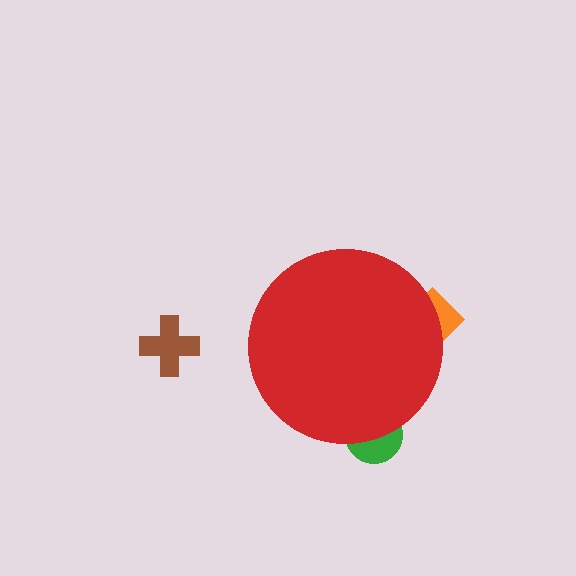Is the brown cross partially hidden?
No, the brown cross is fully visible.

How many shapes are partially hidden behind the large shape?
2 shapes are partially hidden.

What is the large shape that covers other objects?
A red circle.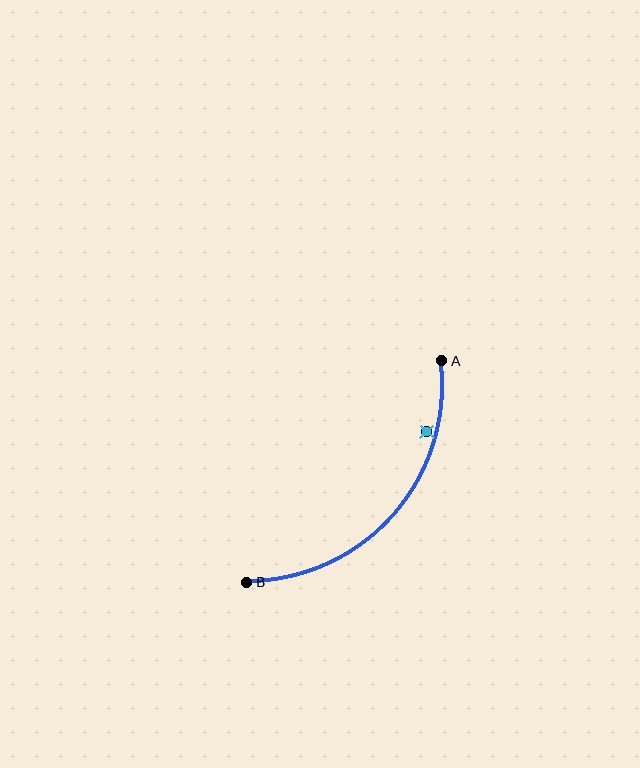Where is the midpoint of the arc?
The arc midpoint is the point on the curve farthest from the straight line joining A and B. It sits below and to the right of that line.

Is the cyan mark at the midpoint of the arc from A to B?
No — the cyan mark does not lie on the arc at all. It sits slightly inside the curve.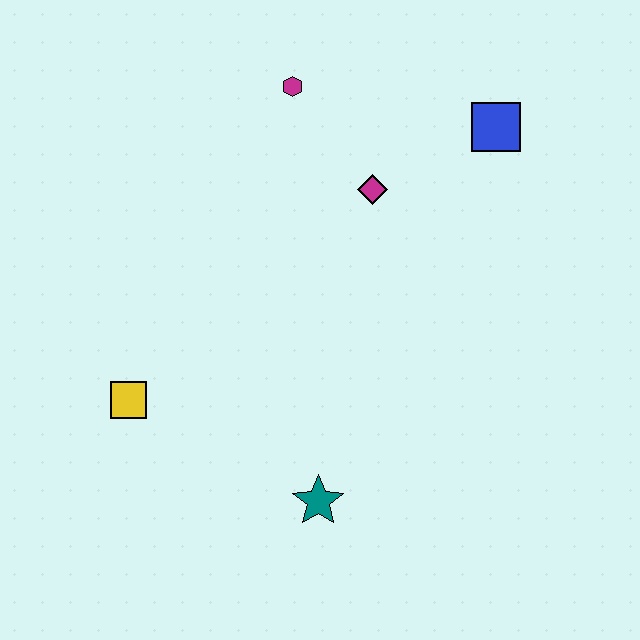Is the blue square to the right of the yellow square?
Yes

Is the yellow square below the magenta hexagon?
Yes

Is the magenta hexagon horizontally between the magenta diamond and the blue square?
No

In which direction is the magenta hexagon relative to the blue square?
The magenta hexagon is to the left of the blue square.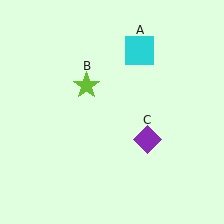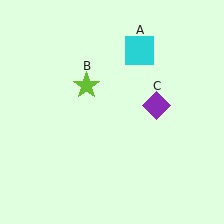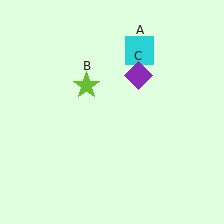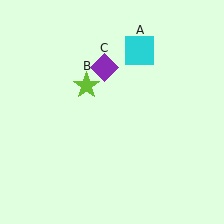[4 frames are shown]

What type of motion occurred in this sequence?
The purple diamond (object C) rotated counterclockwise around the center of the scene.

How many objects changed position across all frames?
1 object changed position: purple diamond (object C).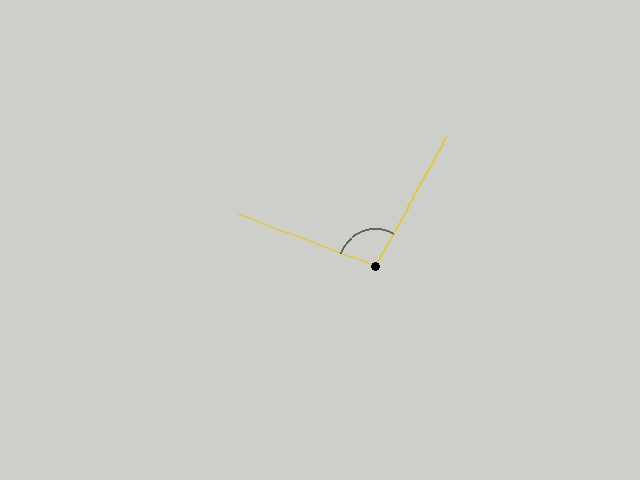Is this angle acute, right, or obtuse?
It is obtuse.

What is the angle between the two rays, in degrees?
Approximately 98 degrees.